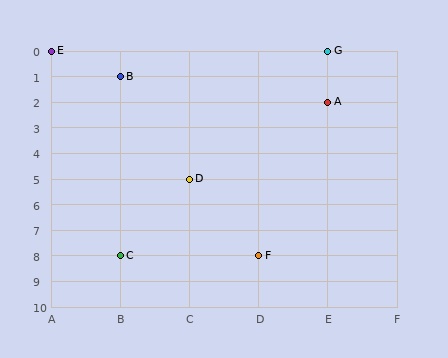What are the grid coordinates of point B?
Point B is at grid coordinates (B, 1).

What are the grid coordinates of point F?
Point F is at grid coordinates (D, 8).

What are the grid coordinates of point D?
Point D is at grid coordinates (C, 5).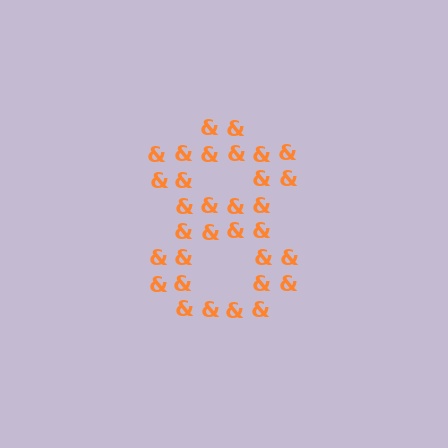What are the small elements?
The small elements are ampersands.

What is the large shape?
The large shape is the digit 8.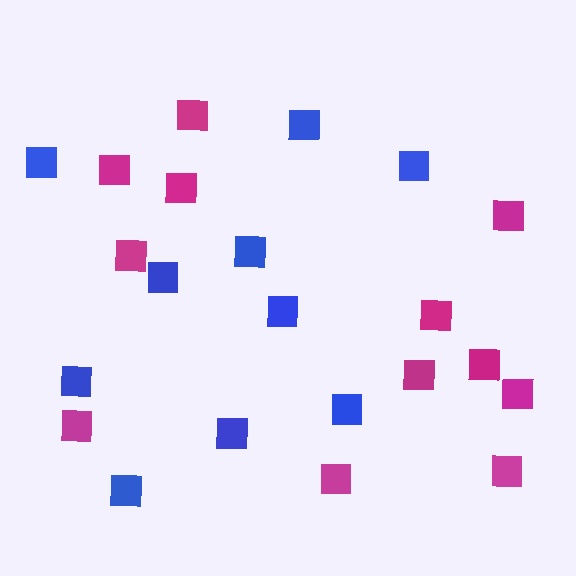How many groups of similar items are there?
There are 2 groups: one group of magenta squares (12) and one group of blue squares (10).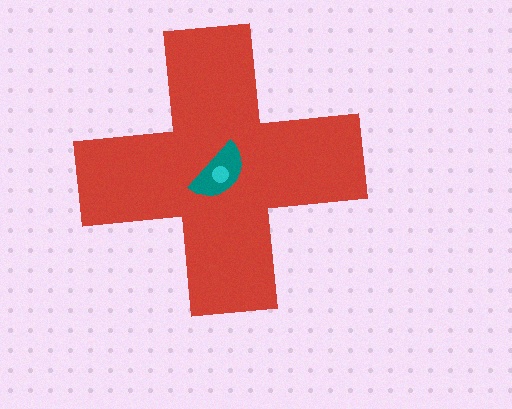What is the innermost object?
The cyan circle.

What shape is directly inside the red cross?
The teal semicircle.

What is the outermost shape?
The red cross.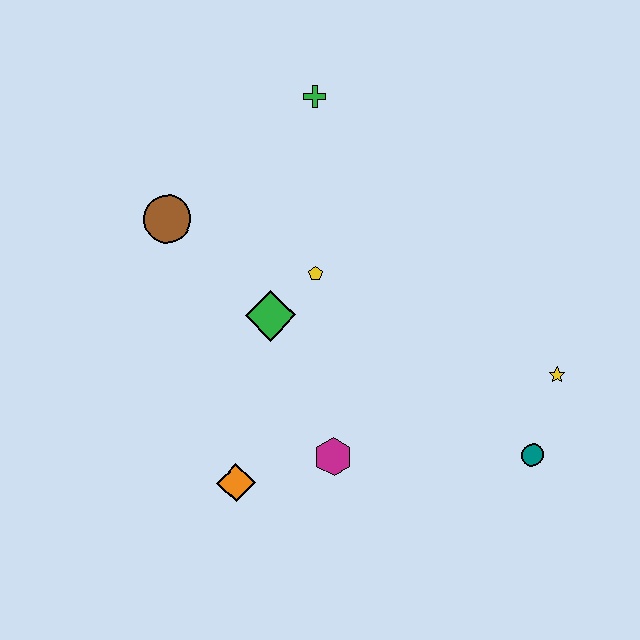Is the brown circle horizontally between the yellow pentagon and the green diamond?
No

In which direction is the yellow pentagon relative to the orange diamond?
The yellow pentagon is above the orange diamond.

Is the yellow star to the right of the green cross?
Yes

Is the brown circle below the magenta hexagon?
No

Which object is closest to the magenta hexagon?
The orange diamond is closest to the magenta hexagon.